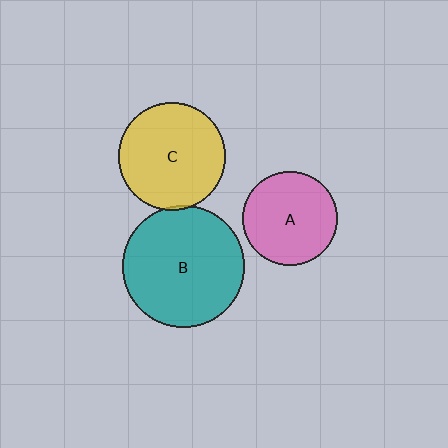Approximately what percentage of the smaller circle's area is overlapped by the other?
Approximately 5%.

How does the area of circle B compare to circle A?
Approximately 1.7 times.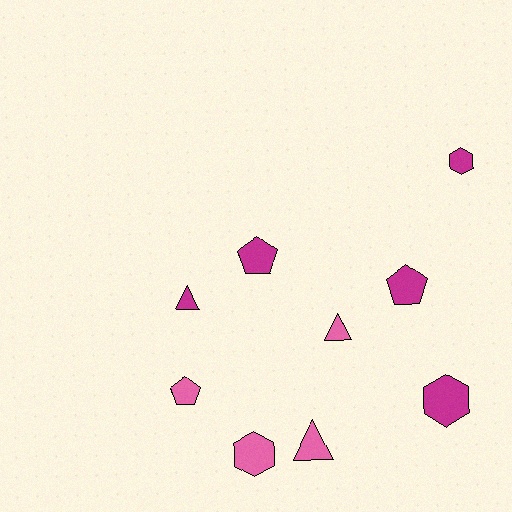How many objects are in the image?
There are 9 objects.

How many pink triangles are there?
There are 2 pink triangles.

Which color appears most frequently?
Magenta, with 5 objects.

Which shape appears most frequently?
Pentagon, with 3 objects.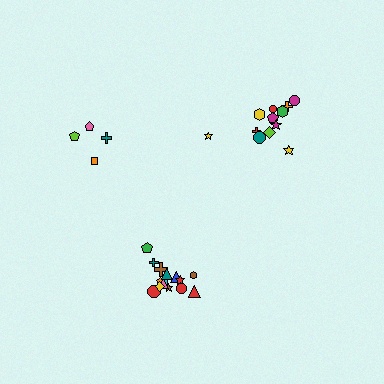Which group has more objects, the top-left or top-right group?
The top-right group.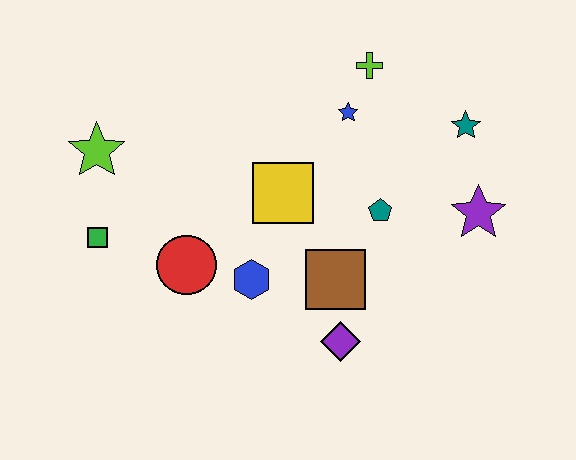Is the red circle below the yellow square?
Yes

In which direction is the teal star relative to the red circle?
The teal star is to the right of the red circle.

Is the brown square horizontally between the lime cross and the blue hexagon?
Yes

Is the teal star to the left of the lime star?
No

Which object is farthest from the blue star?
The green square is farthest from the blue star.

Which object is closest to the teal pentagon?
The brown square is closest to the teal pentagon.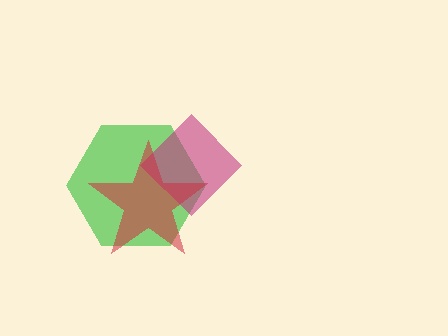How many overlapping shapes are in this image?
There are 3 overlapping shapes in the image.